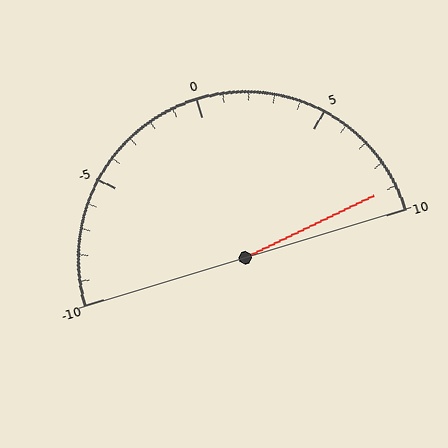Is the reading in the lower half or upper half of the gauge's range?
The reading is in the upper half of the range (-10 to 10).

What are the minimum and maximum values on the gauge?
The gauge ranges from -10 to 10.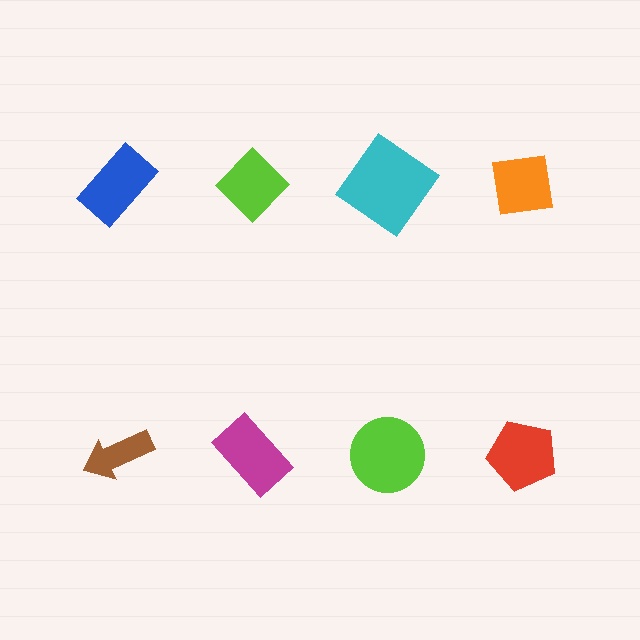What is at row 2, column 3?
A lime circle.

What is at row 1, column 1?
A blue rectangle.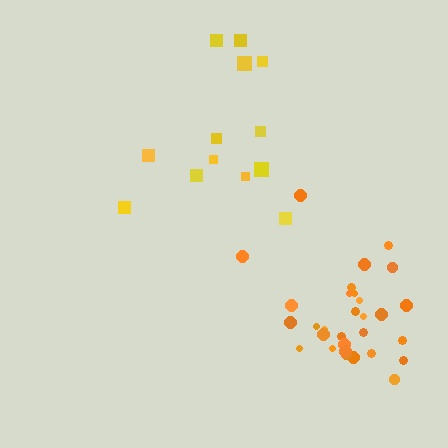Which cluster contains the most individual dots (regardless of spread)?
Orange (30).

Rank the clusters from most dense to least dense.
orange, yellow.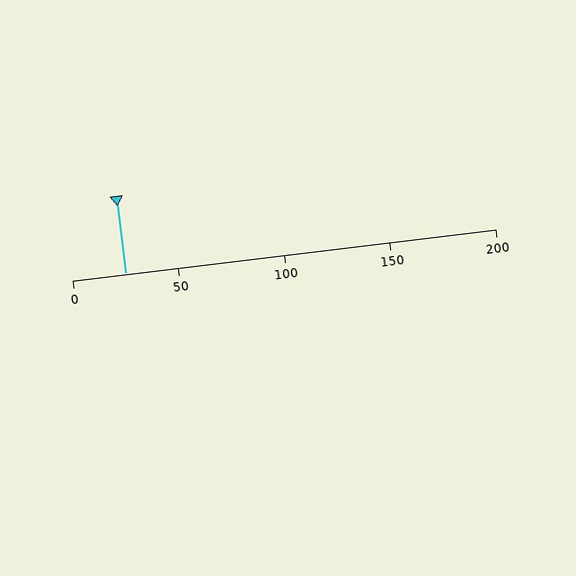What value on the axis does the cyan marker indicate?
The marker indicates approximately 25.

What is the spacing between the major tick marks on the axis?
The major ticks are spaced 50 apart.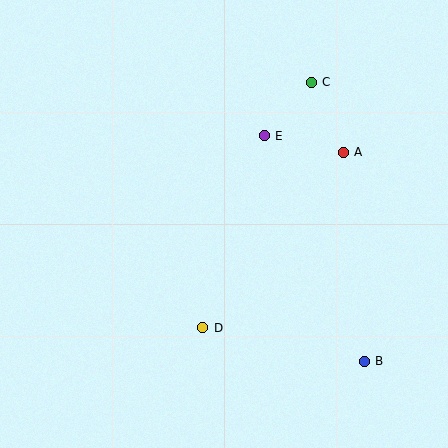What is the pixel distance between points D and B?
The distance between D and B is 165 pixels.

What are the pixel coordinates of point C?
Point C is at (311, 82).